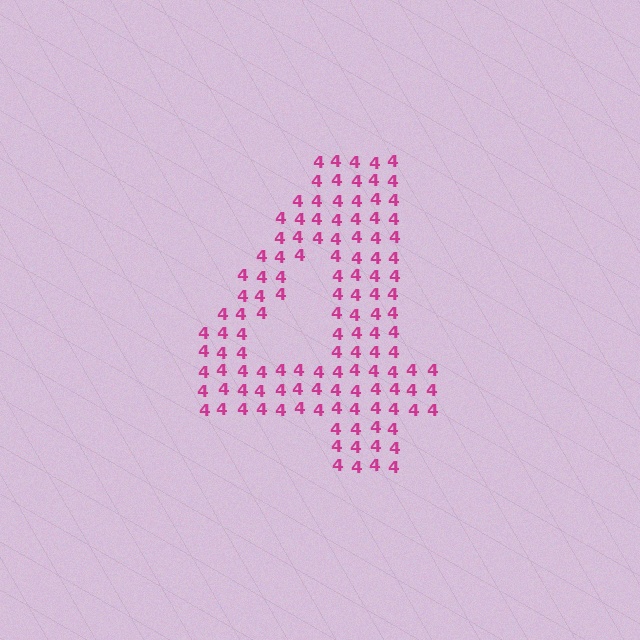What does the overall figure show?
The overall figure shows the digit 4.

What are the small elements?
The small elements are digit 4's.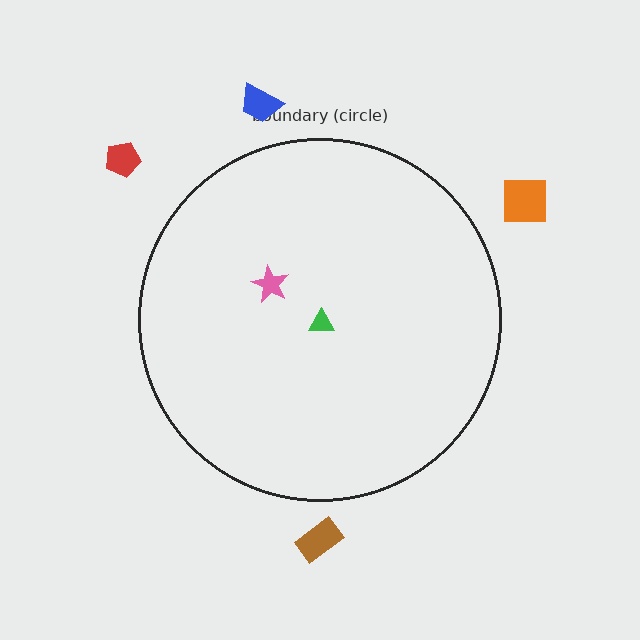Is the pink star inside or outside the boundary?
Inside.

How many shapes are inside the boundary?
2 inside, 4 outside.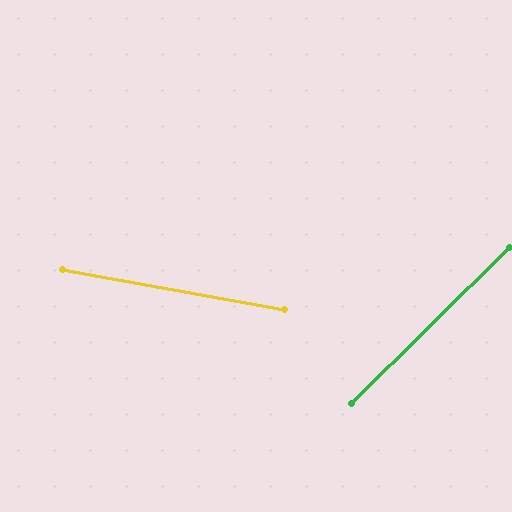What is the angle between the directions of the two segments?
Approximately 55 degrees.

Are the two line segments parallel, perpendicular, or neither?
Neither parallel nor perpendicular — they differ by about 55°.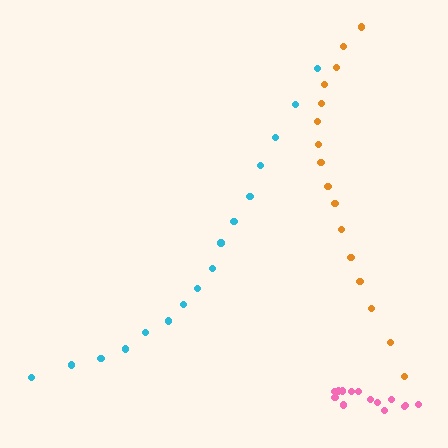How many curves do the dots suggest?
There are 3 distinct paths.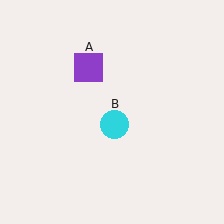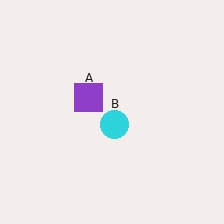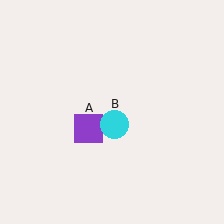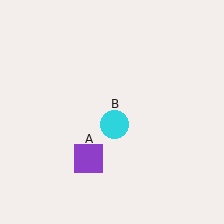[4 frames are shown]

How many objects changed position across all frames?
1 object changed position: purple square (object A).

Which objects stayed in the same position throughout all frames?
Cyan circle (object B) remained stationary.